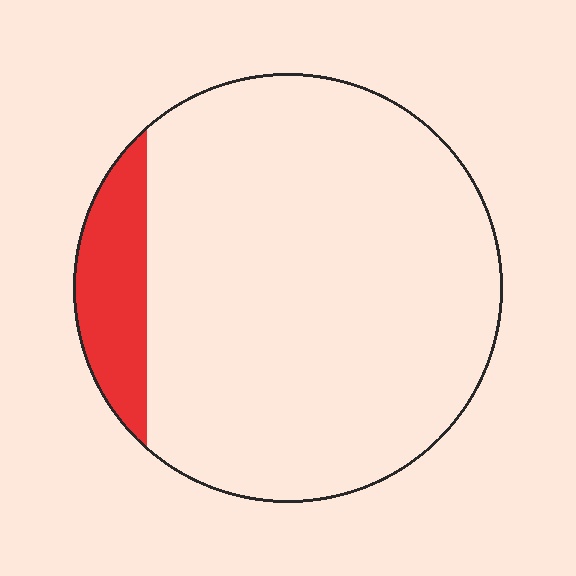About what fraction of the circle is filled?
About one eighth (1/8).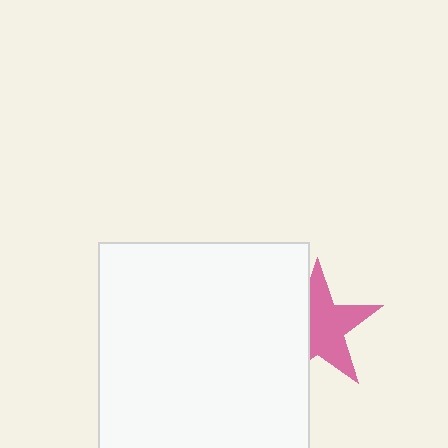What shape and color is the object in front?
The object in front is a white square.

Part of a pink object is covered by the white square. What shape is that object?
It is a star.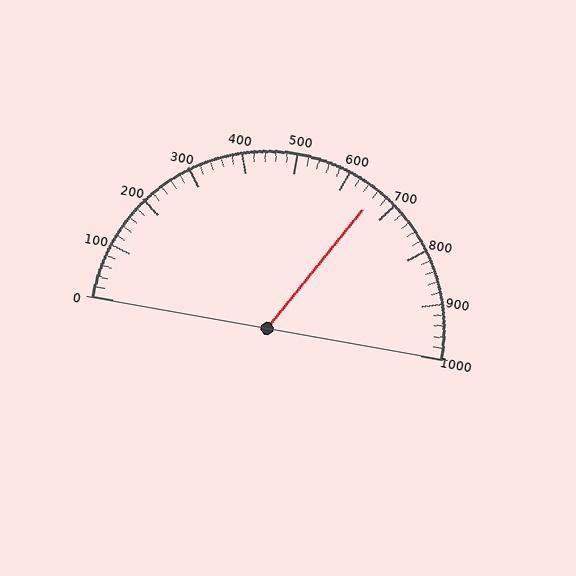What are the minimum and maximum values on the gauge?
The gauge ranges from 0 to 1000.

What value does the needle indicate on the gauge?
The needle indicates approximately 660.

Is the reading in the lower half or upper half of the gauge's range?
The reading is in the upper half of the range (0 to 1000).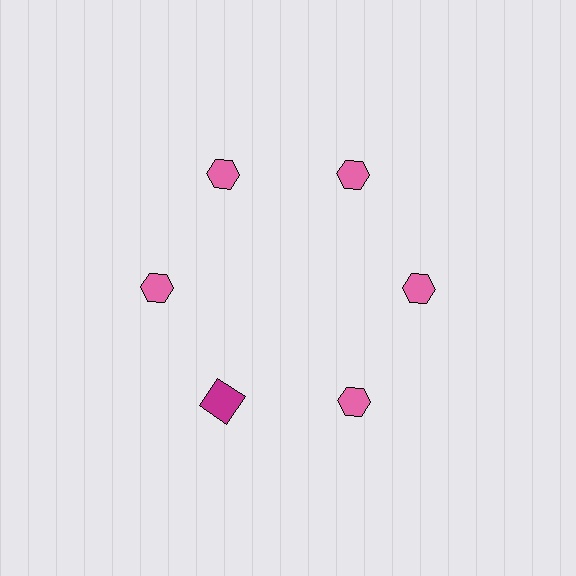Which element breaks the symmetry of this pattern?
The magenta square at roughly the 7 o'clock position breaks the symmetry. All other shapes are pink hexagons.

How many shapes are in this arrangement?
There are 6 shapes arranged in a ring pattern.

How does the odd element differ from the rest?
It differs in both color (magenta instead of pink) and shape (square instead of hexagon).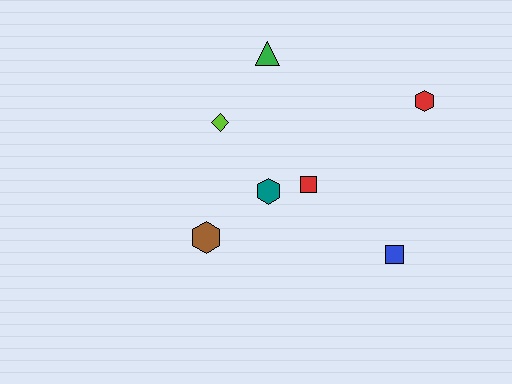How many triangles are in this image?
There is 1 triangle.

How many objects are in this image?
There are 7 objects.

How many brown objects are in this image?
There is 1 brown object.